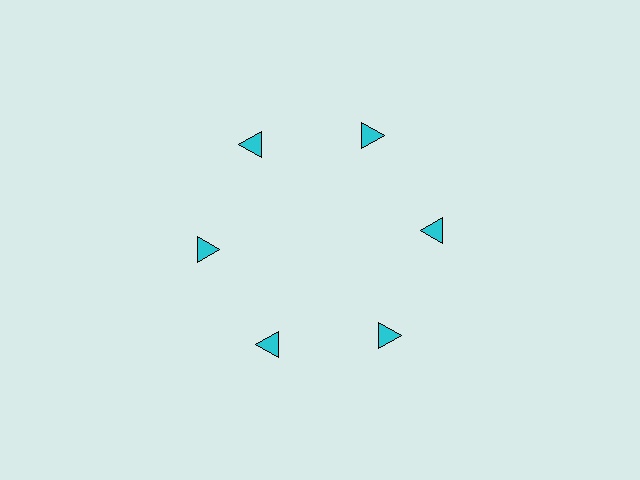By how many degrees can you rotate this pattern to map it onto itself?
The pattern maps onto itself every 60 degrees of rotation.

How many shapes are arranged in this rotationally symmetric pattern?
There are 6 shapes, arranged in 6 groups of 1.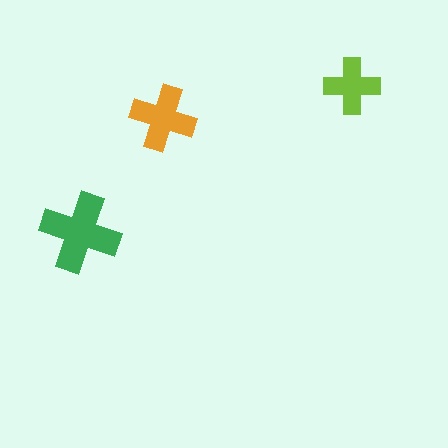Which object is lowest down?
The green cross is bottommost.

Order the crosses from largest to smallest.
the green one, the orange one, the lime one.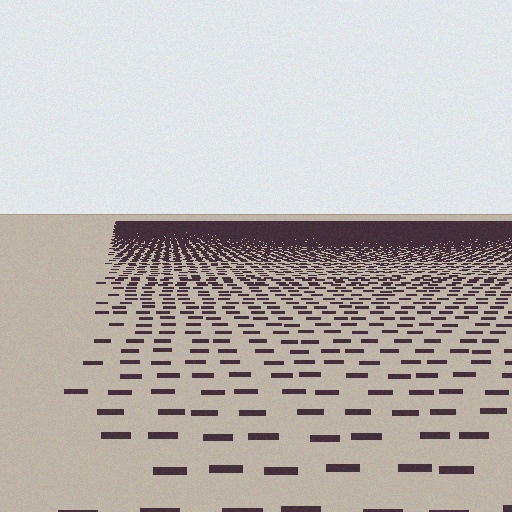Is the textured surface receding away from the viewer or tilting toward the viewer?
The surface is receding away from the viewer. Texture elements get smaller and denser toward the top.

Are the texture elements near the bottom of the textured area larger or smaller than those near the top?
Larger. Near the bottom, elements are closer to the viewer and appear at a bigger on-screen size.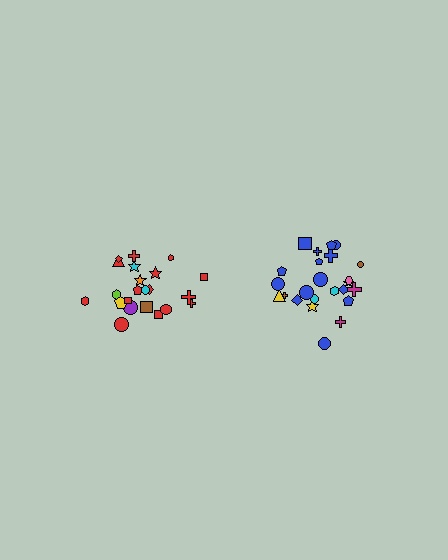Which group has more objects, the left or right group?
The right group.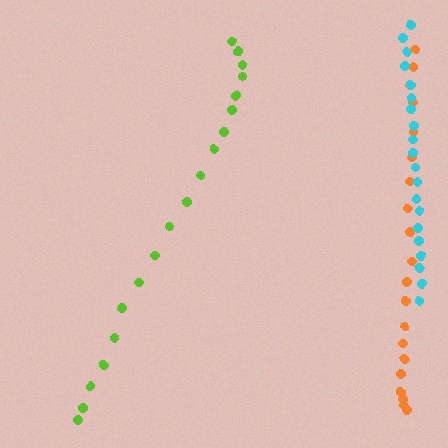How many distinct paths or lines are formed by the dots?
There are 3 distinct paths.